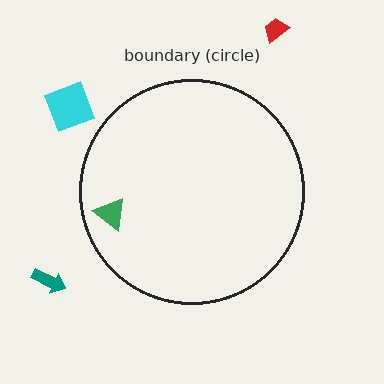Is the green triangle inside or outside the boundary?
Inside.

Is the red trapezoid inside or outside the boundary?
Outside.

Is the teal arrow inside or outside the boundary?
Outside.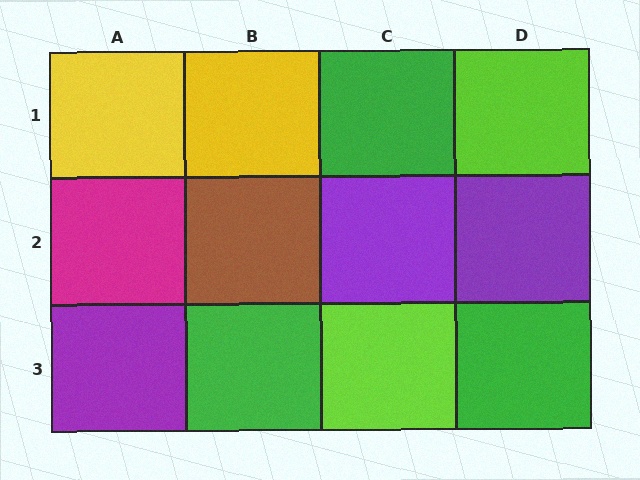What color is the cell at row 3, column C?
Lime.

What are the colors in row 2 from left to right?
Magenta, brown, purple, purple.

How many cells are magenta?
1 cell is magenta.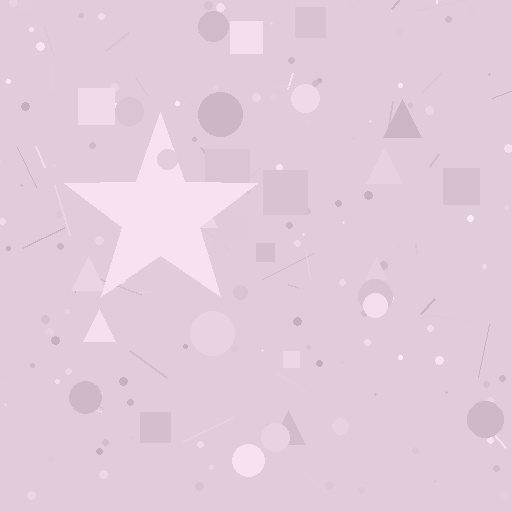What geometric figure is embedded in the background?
A star is embedded in the background.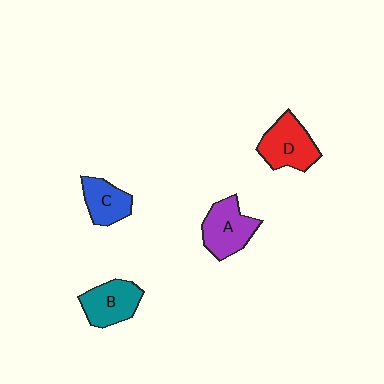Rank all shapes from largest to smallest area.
From largest to smallest: D (red), A (purple), B (teal), C (blue).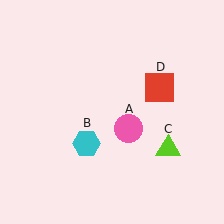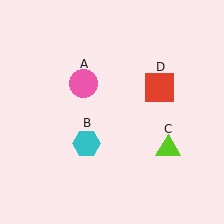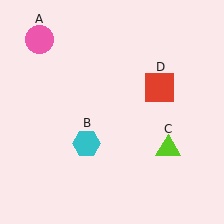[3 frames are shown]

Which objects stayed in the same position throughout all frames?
Cyan hexagon (object B) and lime triangle (object C) and red square (object D) remained stationary.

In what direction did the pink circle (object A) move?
The pink circle (object A) moved up and to the left.